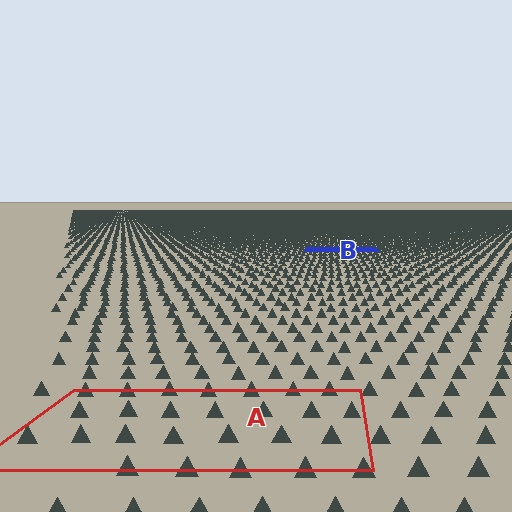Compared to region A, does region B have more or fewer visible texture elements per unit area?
Region B has more texture elements per unit area — they are packed more densely because it is farther away.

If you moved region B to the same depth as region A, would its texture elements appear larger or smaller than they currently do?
They would appear larger. At a closer depth, the same texture elements are projected at a bigger on-screen size.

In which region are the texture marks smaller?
The texture marks are smaller in region B, because it is farther away.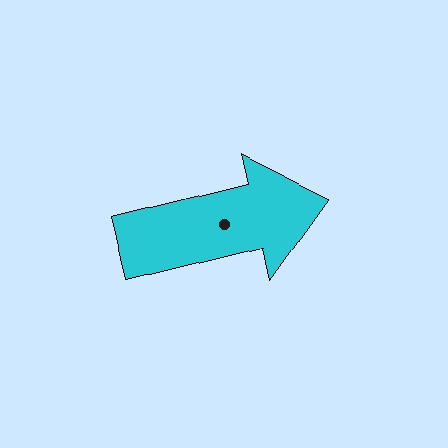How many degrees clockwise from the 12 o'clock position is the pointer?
Approximately 76 degrees.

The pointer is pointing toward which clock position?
Roughly 3 o'clock.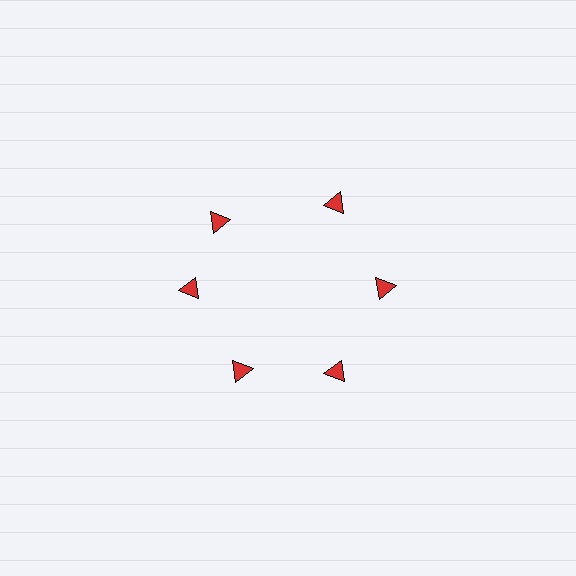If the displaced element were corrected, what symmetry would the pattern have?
It would have 6-fold rotational symmetry — the pattern would map onto itself every 60 degrees.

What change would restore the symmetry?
The symmetry would be restored by rotating it back into even spacing with its neighbors so that all 6 triangles sit at equal angles and equal distance from the center.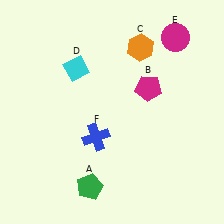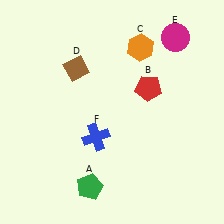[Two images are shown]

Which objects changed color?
B changed from magenta to red. D changed from cyan to brown.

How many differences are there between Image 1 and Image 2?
There are 2 differences between the two images.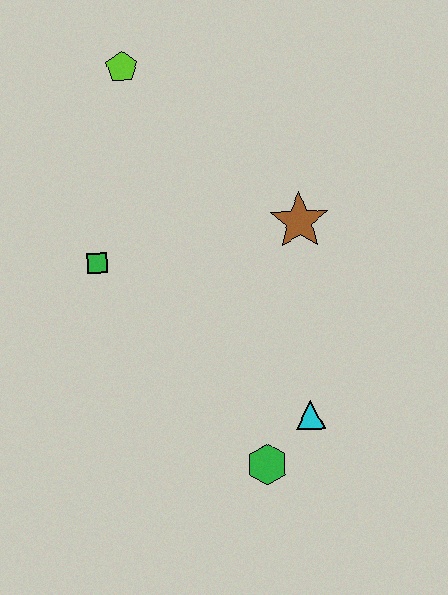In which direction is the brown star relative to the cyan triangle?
The brown star is above the cyan triangle.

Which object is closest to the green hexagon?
The cyan triangle is closest to the green hexagon.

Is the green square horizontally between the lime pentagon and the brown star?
No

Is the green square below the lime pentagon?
Yes